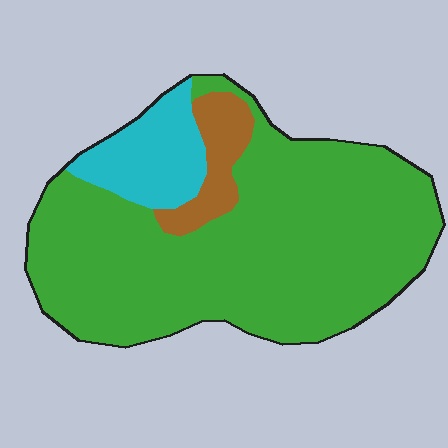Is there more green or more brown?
Green.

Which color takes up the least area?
Brown, at roughly 10%.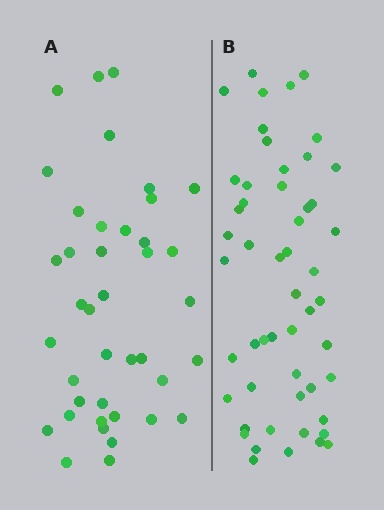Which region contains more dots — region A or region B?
Region B (the right region) has more dots.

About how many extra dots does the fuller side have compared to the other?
Region B has roughly 12 or so more dots than region A.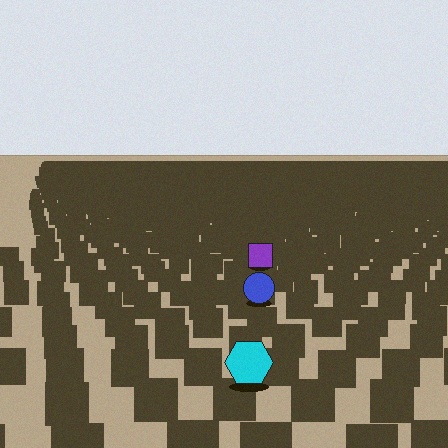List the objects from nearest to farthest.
From nearest to farthest: the cyan hexagon, the blue circle, the purple square.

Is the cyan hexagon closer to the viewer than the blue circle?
Yes. The cyan hexagon is closer — you can tell from the texture gradient: the ground texture is coarser near it.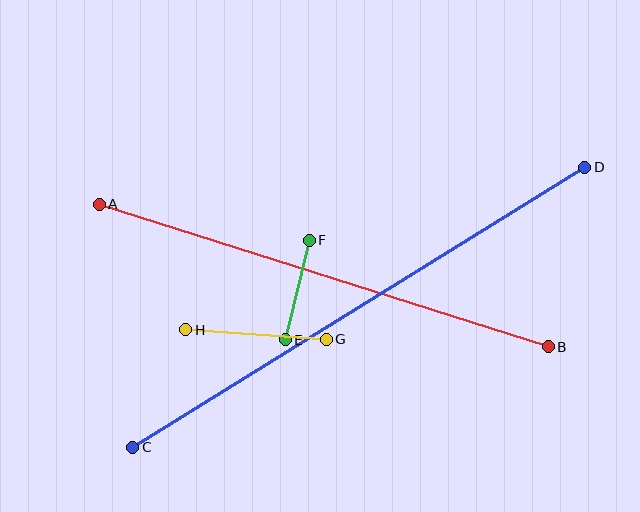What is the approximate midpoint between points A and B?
The midpoint is at approximately (324, 275) pixels.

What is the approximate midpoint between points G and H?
The midpoint is at approximately (256, 334) pixels.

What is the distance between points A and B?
The distance is approximately 471 pixels.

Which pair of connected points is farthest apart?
Points C and D are farthest apart.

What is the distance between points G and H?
The distance is approximately 141 pixels.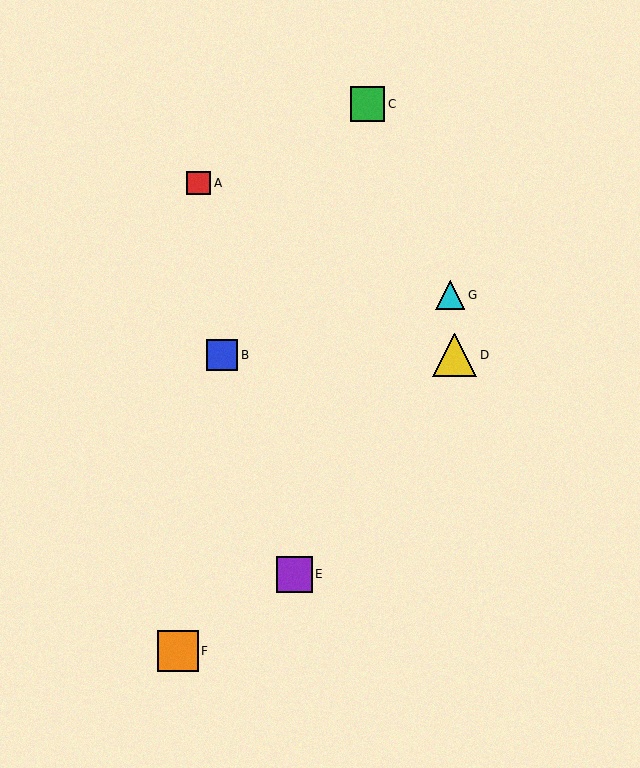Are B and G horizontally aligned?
No, B is at y≈355 and G is at y≈295.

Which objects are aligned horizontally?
Objects B, D are aligned horizontally.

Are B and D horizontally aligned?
Yes, both are at y≈355.